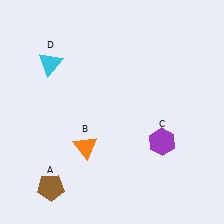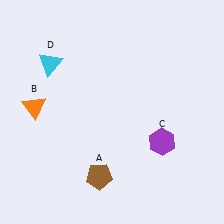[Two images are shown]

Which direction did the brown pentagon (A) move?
The brown pentagon (A) moved right.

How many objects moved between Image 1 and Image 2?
2 objects moved between the two images.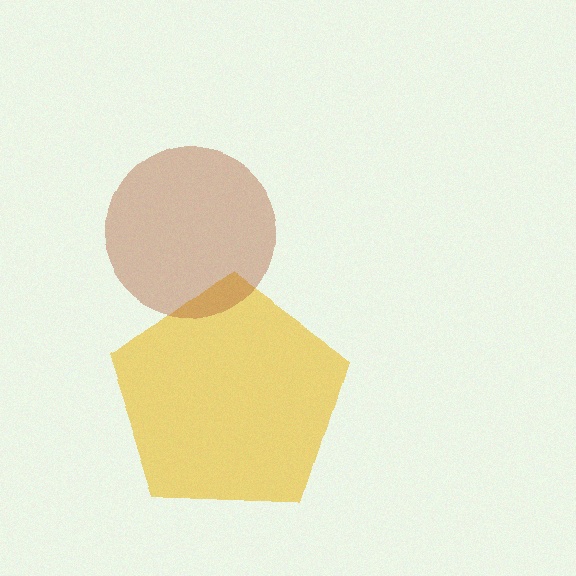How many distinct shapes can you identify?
There are 2 distinct shapes: a yellow pentagon, a brown circle.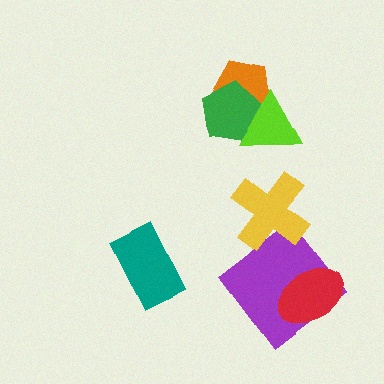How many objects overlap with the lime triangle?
2 objects overlap with the lime triangle.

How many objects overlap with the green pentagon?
2 objects overlap with the green pentagon.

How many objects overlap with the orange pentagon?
2 objects overlap with the orange pentagon.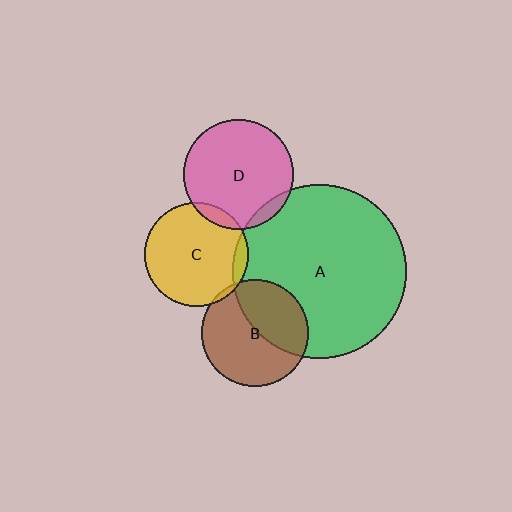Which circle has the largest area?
Circle A (green).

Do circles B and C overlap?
Yes.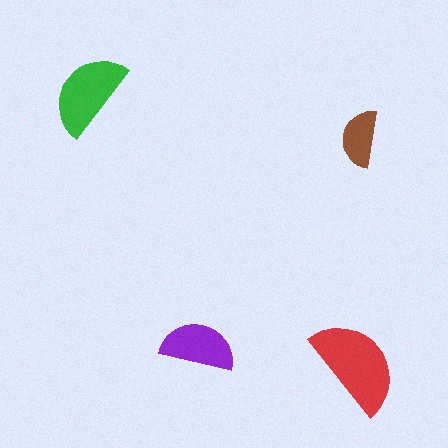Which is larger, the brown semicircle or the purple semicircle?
The purple one.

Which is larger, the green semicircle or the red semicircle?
The red one.